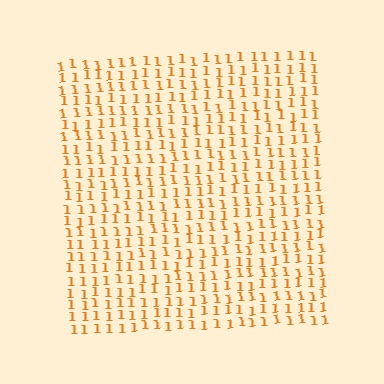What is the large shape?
The large shape is a square.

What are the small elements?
The small elements are digit 1's.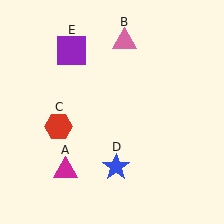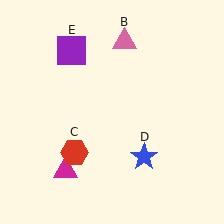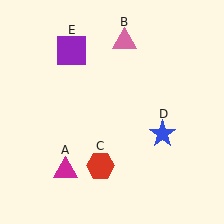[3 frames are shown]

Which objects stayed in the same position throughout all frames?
Magenta triangle (object A) and pink triangle (object B) and purple square (object E) remained stationary.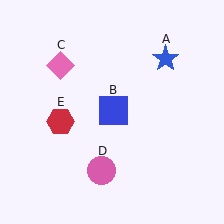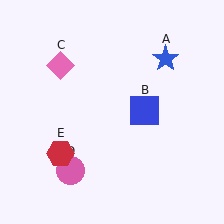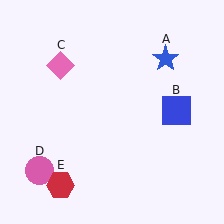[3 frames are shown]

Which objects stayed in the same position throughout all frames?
Blue star (object A) and pink diamond (object C) remained stationary.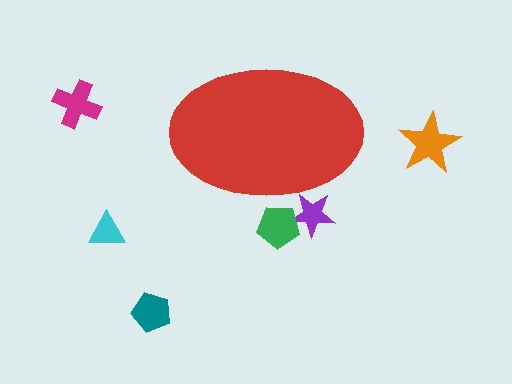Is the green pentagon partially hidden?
Yes, the green pentagon is partially hidden behind the red ellipse.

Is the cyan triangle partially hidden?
No, the cyan triangle is fully visible.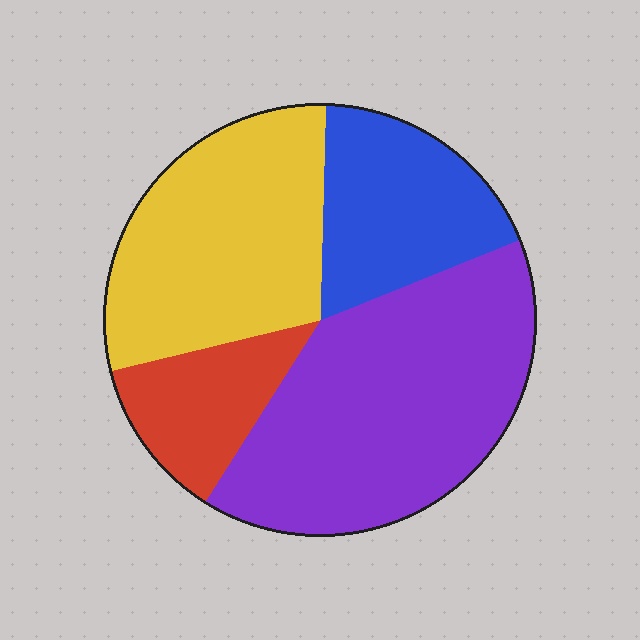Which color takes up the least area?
Red, at roughly 10%.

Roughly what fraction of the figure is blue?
Blue takes up about one fifth (1/5) of the figure.